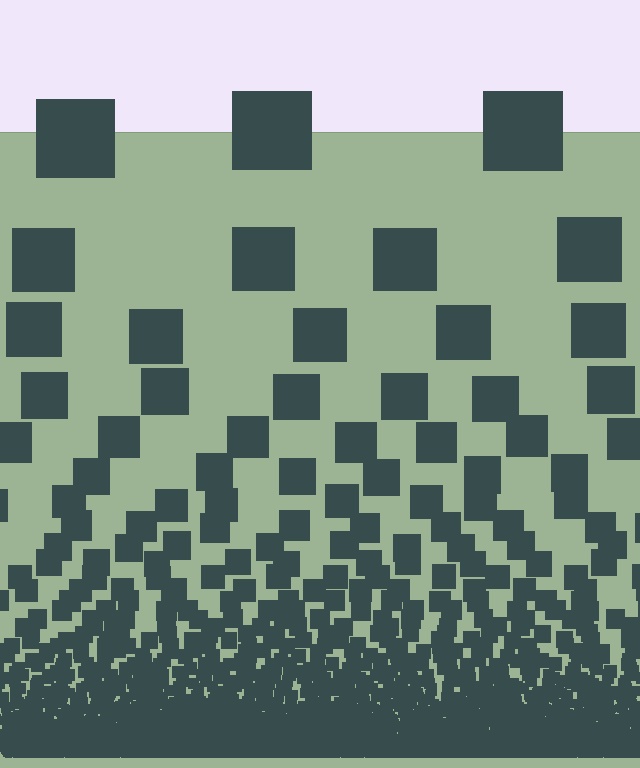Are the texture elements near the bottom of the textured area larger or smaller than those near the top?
Smaller. The gradient is inverted — elements near the bottom are smaller and denser.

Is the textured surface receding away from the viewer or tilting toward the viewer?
The surface appears to tilt toward the viewer. Texture elements get larger and sparser toward the top.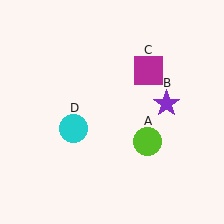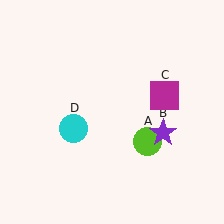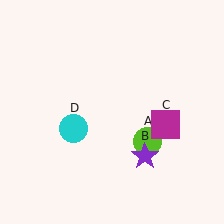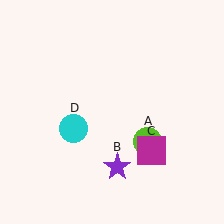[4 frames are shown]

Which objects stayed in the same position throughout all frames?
Lime circle (object A) and cyan circle (object D) remained stationary.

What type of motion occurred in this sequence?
The purple star (object B), magenta square (object C) rotated clockwise around the center of the scene.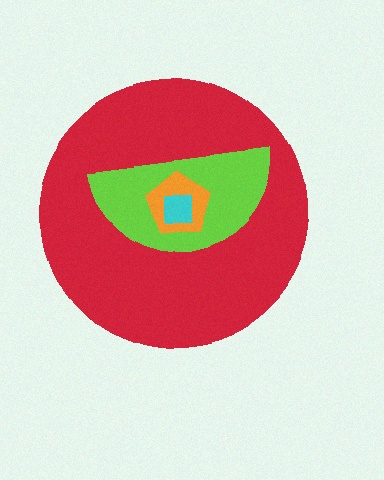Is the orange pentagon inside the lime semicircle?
Yes.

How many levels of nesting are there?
4.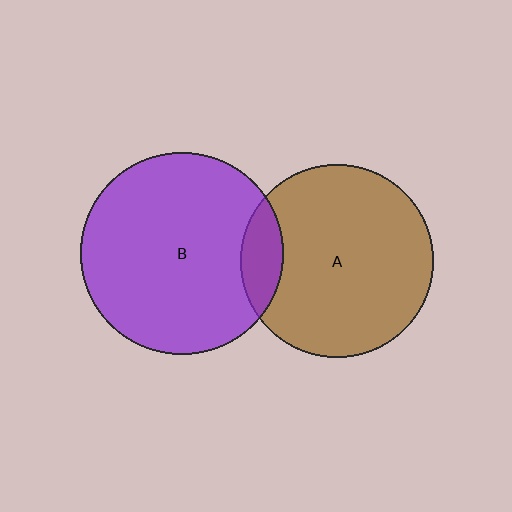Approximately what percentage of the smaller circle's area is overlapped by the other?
Approximately 10%.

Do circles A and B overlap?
Yes.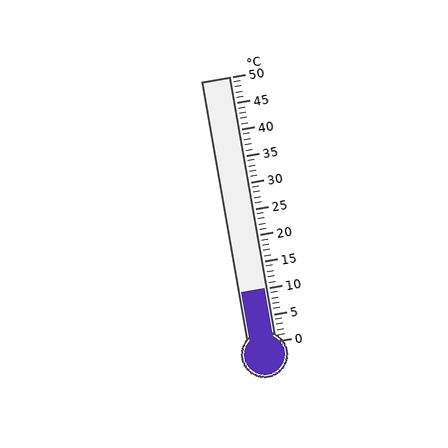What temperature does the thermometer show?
The thermometer shows approximately 10°C.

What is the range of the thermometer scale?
The thermometer scale ranges from 0°C to 50°C.